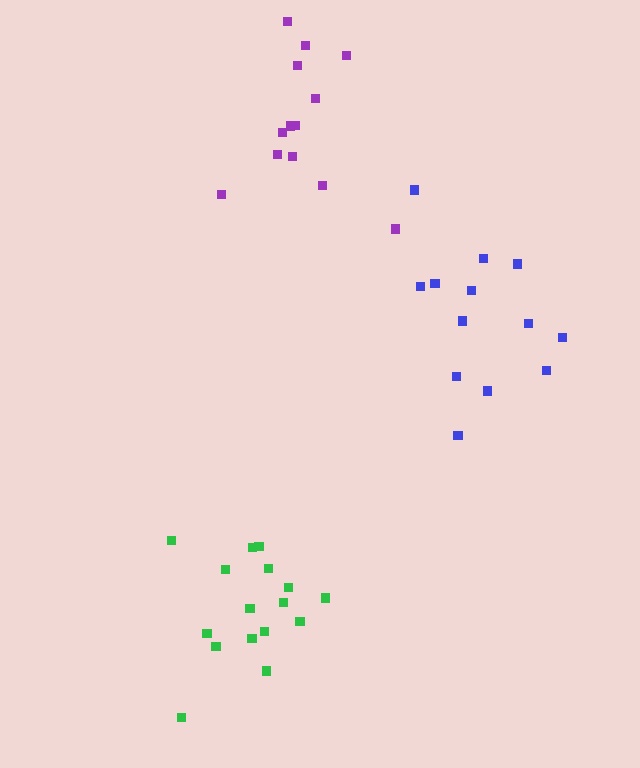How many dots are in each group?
Group 1: 13 dots, Group 2: 16 dots, Group 3: 13 dots (42 total).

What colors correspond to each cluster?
The clusters are colored: purple, green, blue.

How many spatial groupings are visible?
There are 3 spatial groupings.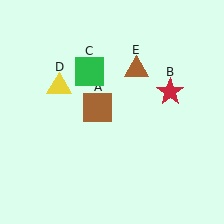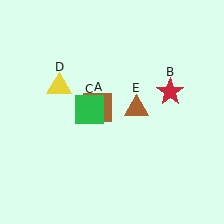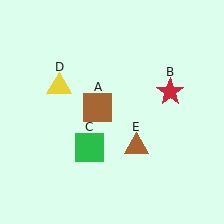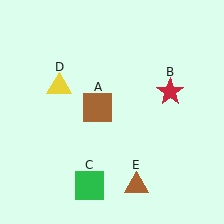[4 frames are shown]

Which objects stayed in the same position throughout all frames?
Brown square (object A) and red star (object B) and yellow triangle (object D) remained stationary.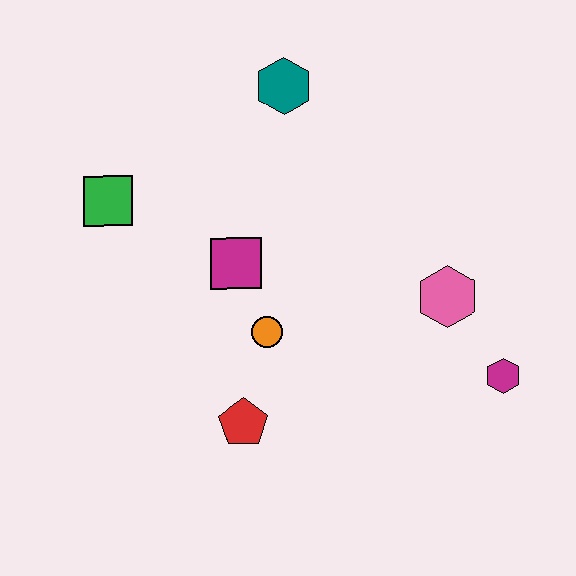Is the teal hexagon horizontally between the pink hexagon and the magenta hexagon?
No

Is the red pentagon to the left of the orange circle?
Yes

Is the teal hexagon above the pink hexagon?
Yes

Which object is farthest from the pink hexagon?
The green square is farthest from the pink hexagon.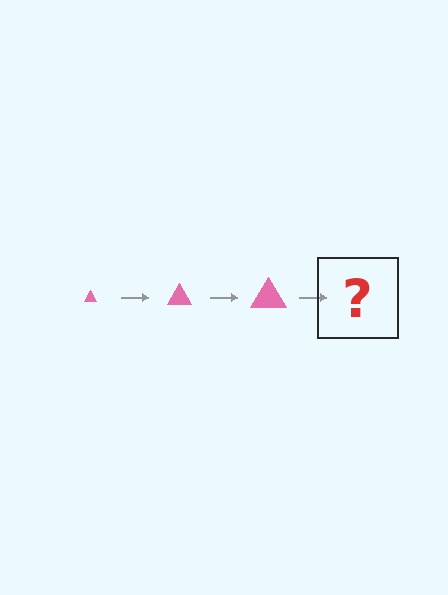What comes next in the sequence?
The next element should be a pink triangle, larger than the previous one.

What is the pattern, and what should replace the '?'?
The pattern is that the triangle gets progressively larger each step. The '?' should be a pink triangle, larger than the previous one.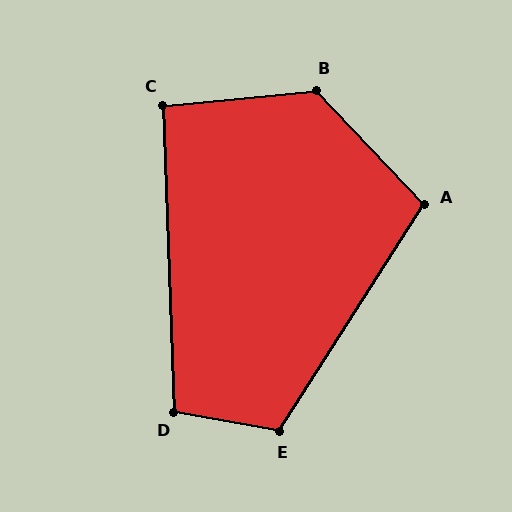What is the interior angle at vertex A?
Approximately 104 degrees (obtuse).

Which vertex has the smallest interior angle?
C, at approximately 94 degrees.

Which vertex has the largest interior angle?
B, at approximately 128 degrees.